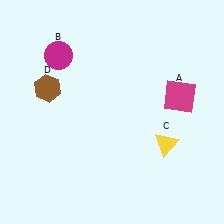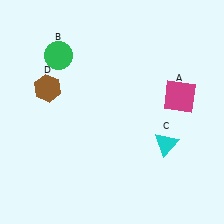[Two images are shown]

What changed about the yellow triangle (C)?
In Image 1, C is yellow. In Image 2, it changed to cyan.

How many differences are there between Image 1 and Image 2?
There are 2 differences between the two images.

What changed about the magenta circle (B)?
In Image 1, B is magenta. In Image 2, it changed to green.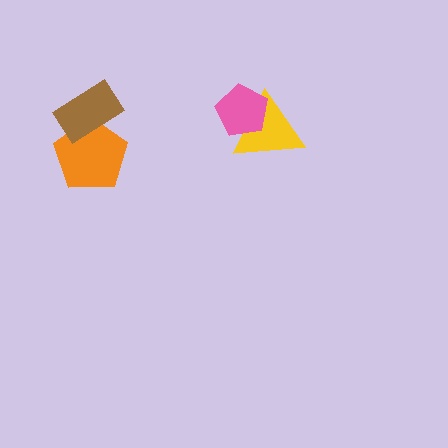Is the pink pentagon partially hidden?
No, no other shape covers it.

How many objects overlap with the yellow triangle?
1 object overlaps with the yellow triangle.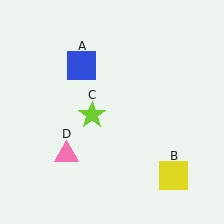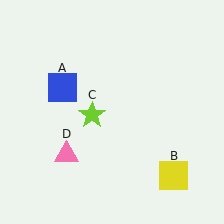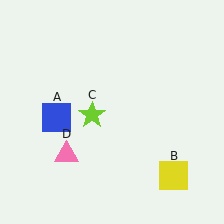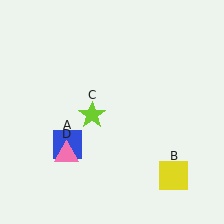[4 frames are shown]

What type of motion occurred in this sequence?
The blue square (object A) rotated counterclockwise around the center of the scene.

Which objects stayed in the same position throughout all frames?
Yellow square (object B) and lime star (object C) and pink triangle (object D) remained stationary.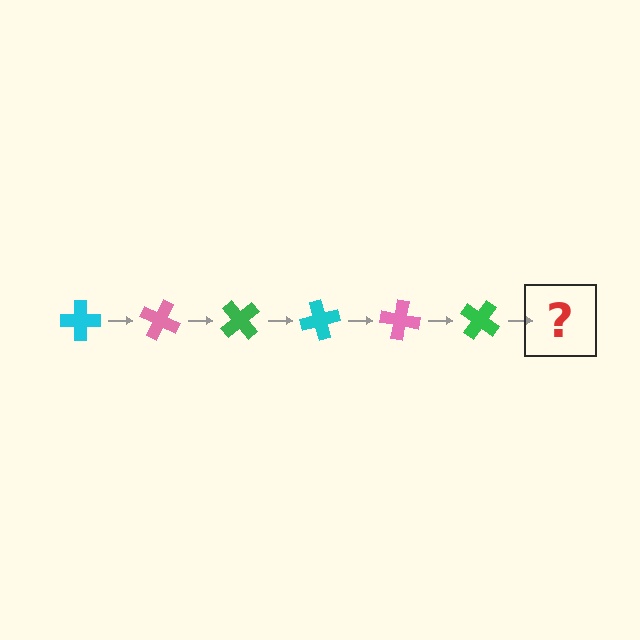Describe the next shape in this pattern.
It should be a cyan cross, rotated 150 degrees from the start.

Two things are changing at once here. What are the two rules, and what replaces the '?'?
The two rules are that it rotates 25 degrees each step and the color cycles through cyan, pink, and green. The '?' should be a cyan cross, rotated 150 degrees from the start.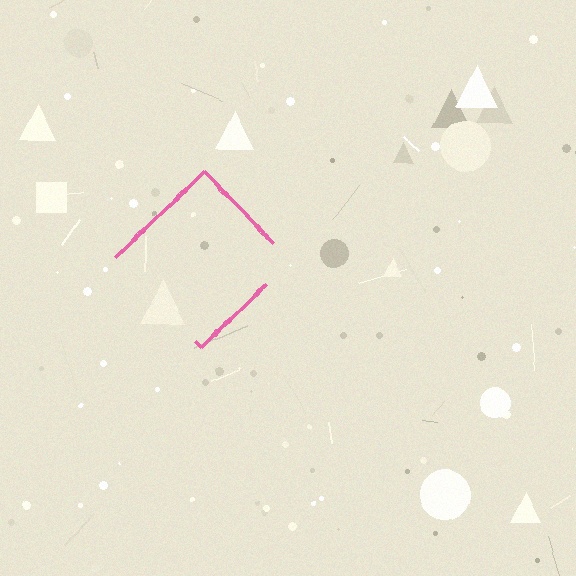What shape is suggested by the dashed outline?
The dashed outline suggests a diamond.